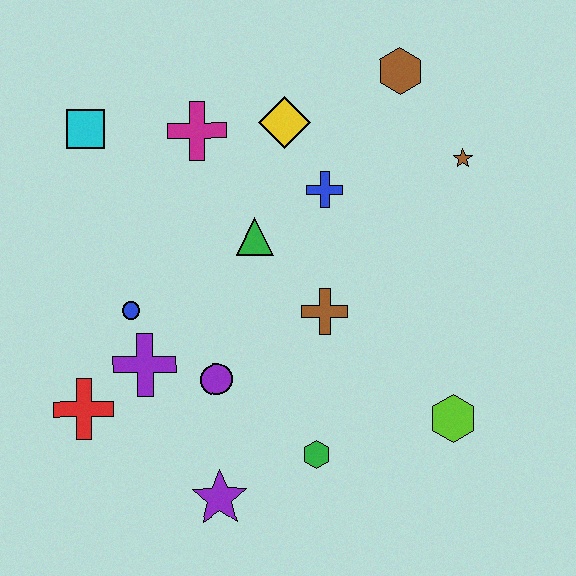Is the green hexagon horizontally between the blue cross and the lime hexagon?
No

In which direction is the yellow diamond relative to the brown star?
The yellow diamond is to the left of the brown star.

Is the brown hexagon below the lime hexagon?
No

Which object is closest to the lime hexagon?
The green hexagon is closest to the lime hexagon.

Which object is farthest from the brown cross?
The cyan square is farthest from the brown cross.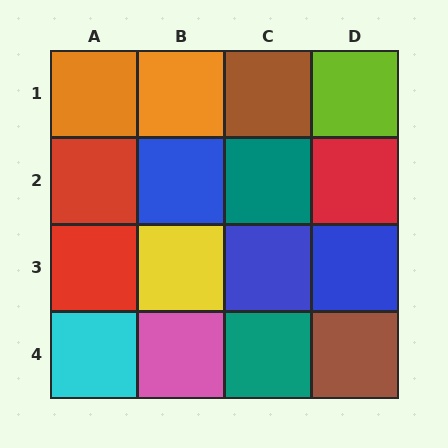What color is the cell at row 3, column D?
Blue.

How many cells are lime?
1 cell is lime.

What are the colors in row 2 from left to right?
Red, blue, teal, red.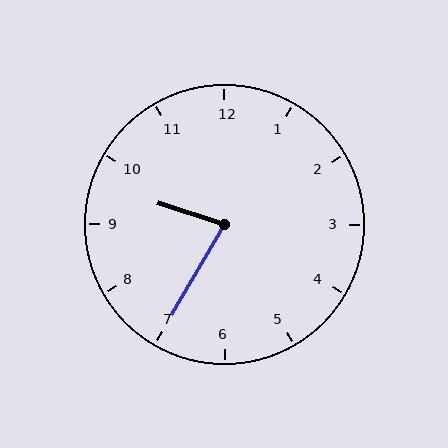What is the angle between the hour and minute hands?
Approximately 78 degrees.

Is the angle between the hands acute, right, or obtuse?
It is acute.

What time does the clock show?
9:35.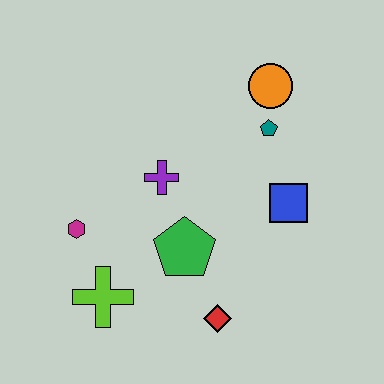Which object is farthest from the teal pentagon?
The lime cross is farthest from the teal pentagon.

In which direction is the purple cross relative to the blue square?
The purple cross is to the left of the blue square.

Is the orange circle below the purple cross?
No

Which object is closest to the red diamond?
The green pentagon is closest to the red diamond.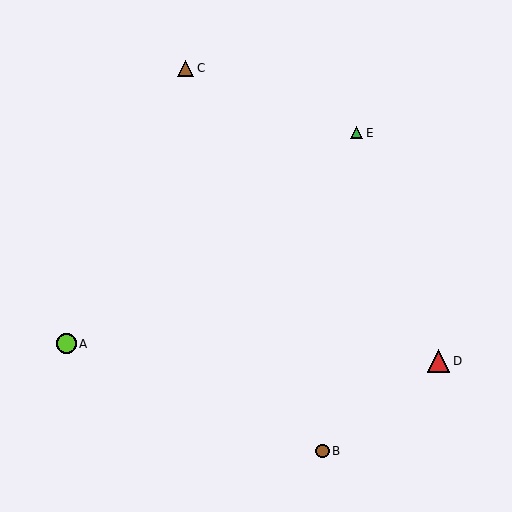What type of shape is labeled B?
Shape B is a brown circle.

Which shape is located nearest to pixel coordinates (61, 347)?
The lime circle (labeled A) at (66, 344) is nearest to that location.